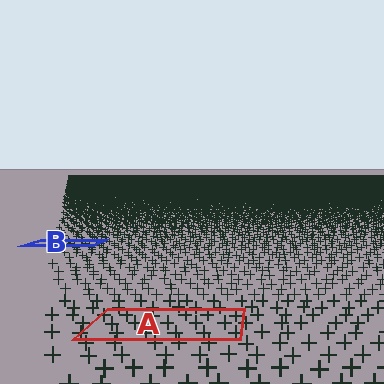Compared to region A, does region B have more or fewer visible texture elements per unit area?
Region B has more texture elements per unit area — they are packed more densely because it is farther away.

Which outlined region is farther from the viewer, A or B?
Region B is farther from the viewer — the texture elements inside it appear smaller and more densely packed.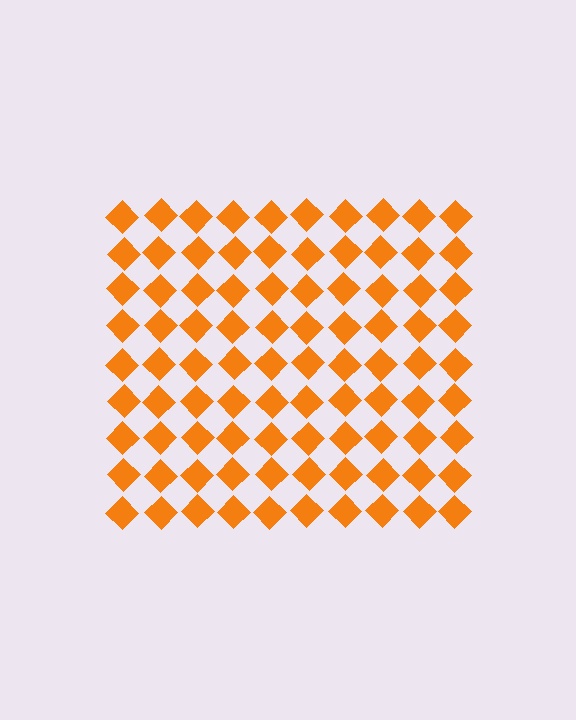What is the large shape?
The large shape is a square.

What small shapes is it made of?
It is made of small diamonds.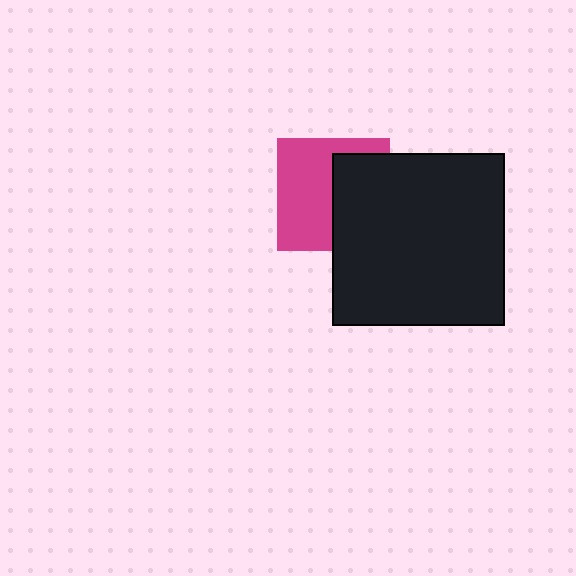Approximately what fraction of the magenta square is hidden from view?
Roughly 45% of the magenta square is hidden behind the black square.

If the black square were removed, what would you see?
You would see the complete magenta square.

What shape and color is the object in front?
The object in front is a black square.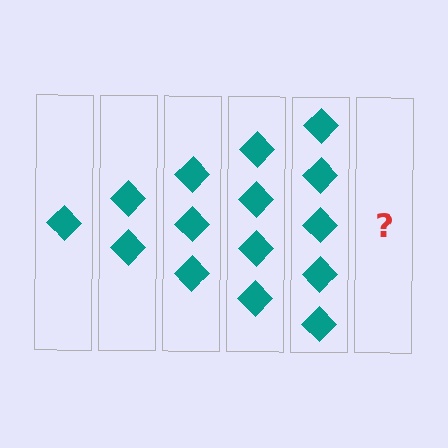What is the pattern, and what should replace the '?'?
The pattern is that each step adds one more diamond. The '?' should be 6 diamonds.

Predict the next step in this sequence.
The next step is 6 diamonds.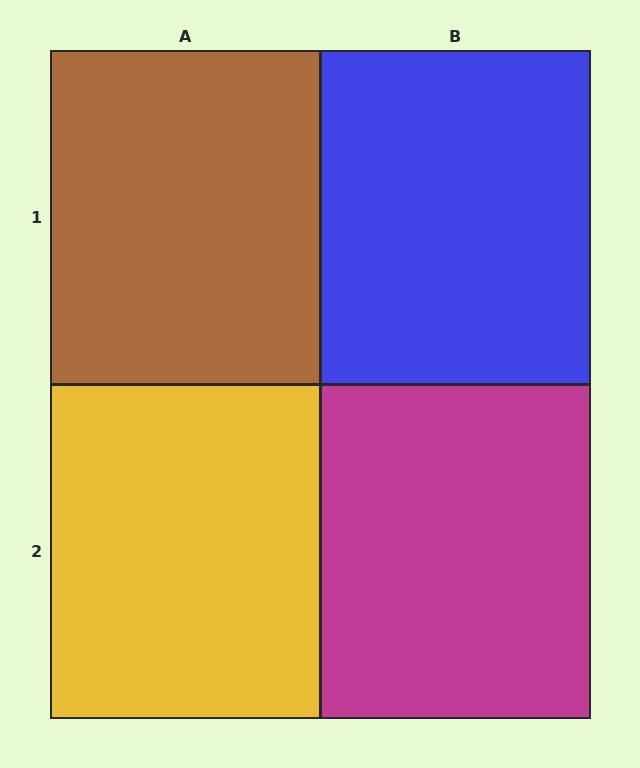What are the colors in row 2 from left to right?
Yellow, magenta.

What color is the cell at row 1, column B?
Blue.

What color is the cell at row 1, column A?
Brown.